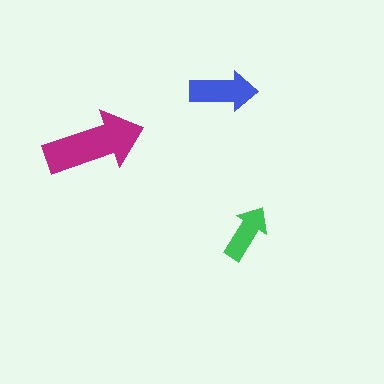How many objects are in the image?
There are 3 objects in the image.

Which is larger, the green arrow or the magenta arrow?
The magenta one.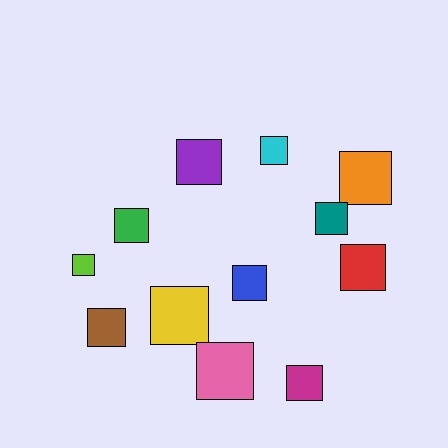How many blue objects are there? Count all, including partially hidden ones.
There is 1 blue object.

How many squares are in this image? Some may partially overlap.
There are 12 squares.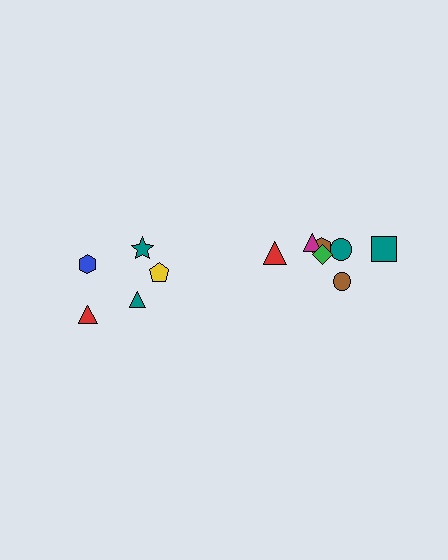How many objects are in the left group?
There are 5 objects.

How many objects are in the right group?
There are 7 objects.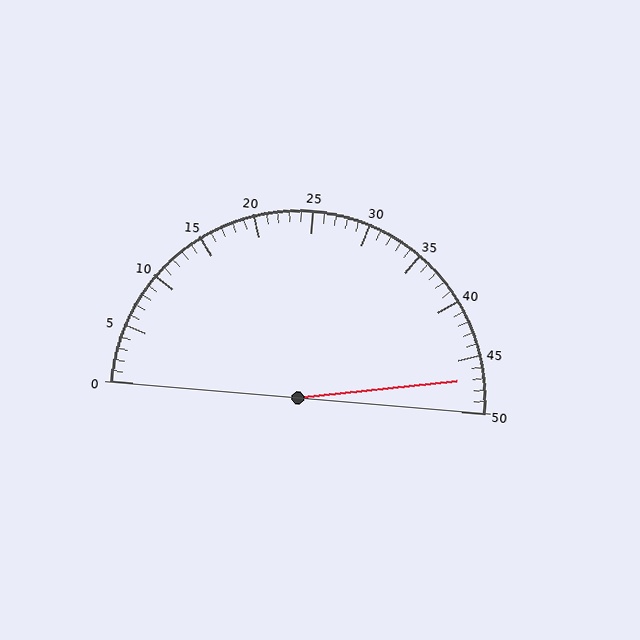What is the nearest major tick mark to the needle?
The nearest major tick mark is 45.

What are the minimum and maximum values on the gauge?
The gauge ranges from 0 to 50.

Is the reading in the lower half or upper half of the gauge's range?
The reading is in the upper half of the range (0 to 50).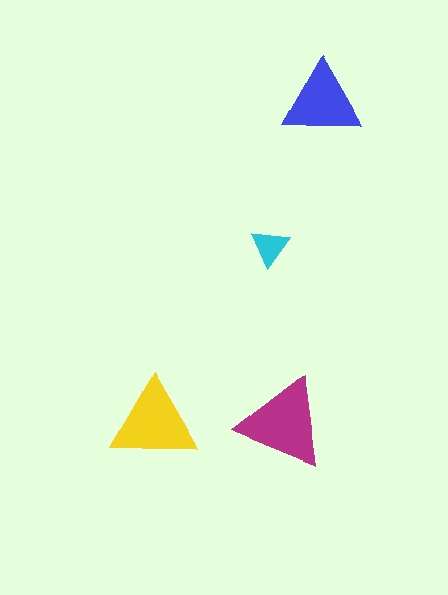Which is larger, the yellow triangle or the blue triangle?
The yellow one.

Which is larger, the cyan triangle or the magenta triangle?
The magenta one.